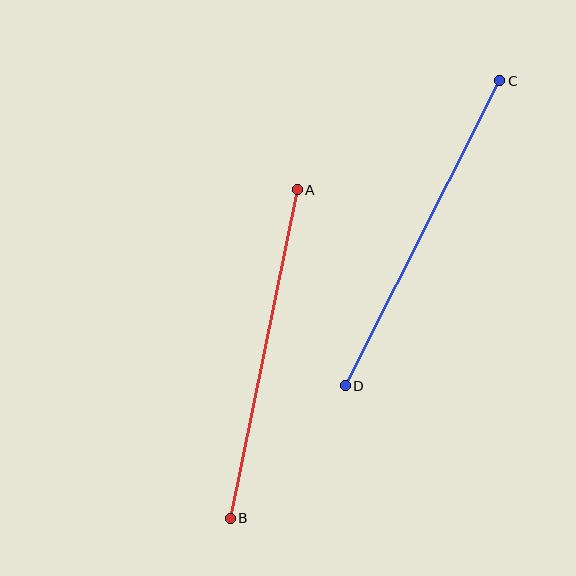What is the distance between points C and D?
The distance is approximately 342 pixels.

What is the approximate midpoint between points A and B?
The midpoint is at approximately (264, 354) pixels.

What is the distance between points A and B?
The distance is approximately 336 pixels.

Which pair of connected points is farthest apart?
Points C and D are farthest apart.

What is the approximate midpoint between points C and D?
The midpoint is at approximately (422, 233) pixels.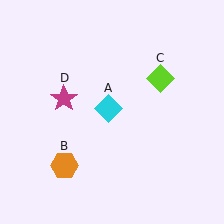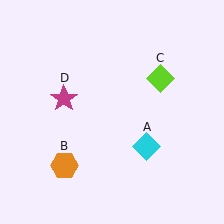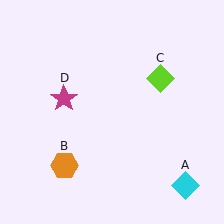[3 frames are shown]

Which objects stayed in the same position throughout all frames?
Orange hexagon (object B) and lime diamond (object C) and magenta star (object D) remained stationary.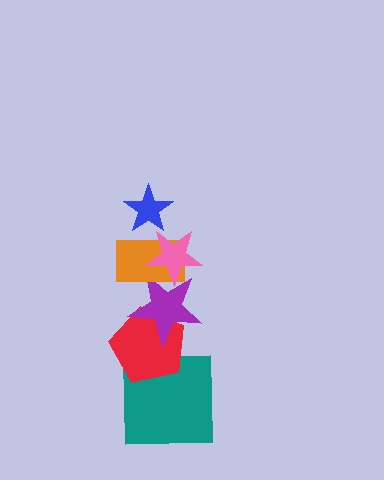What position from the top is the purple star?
The purple star is 4th from the top.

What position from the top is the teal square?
The teal square is 6th from the top.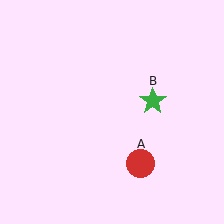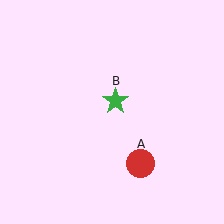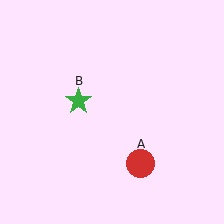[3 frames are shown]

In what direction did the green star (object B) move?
The green star (object B) moved left.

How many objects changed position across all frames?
1 object changed position: green star (object B).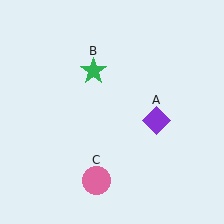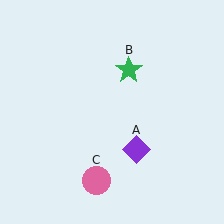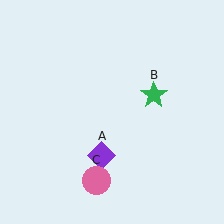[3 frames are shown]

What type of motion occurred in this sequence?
The purple diamond (object A), green star (object B) rotated clockwise around the center of the scene.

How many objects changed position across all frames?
2 objects changed position: purple diamond (object A), green star (object B).